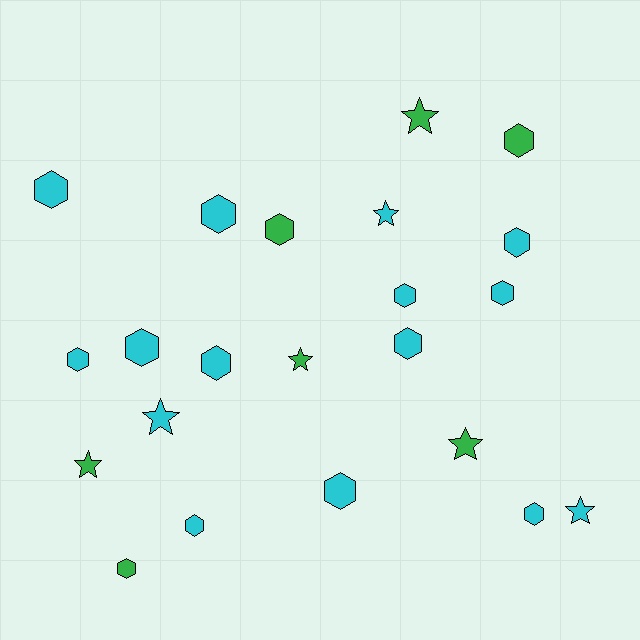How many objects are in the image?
There are 22 objects.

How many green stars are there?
There are 4 green stars.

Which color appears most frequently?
Cyan, with 15 objects.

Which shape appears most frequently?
Hexagon, with 15 objects.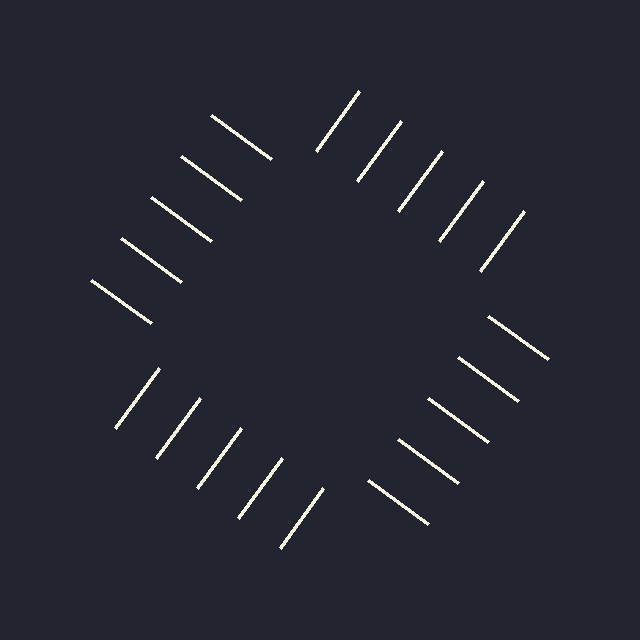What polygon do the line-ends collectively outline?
An illusory square — the line segments terminate on its edges but no continuous stroke is drawn.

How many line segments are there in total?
20 — 5 along each of the 4 edges.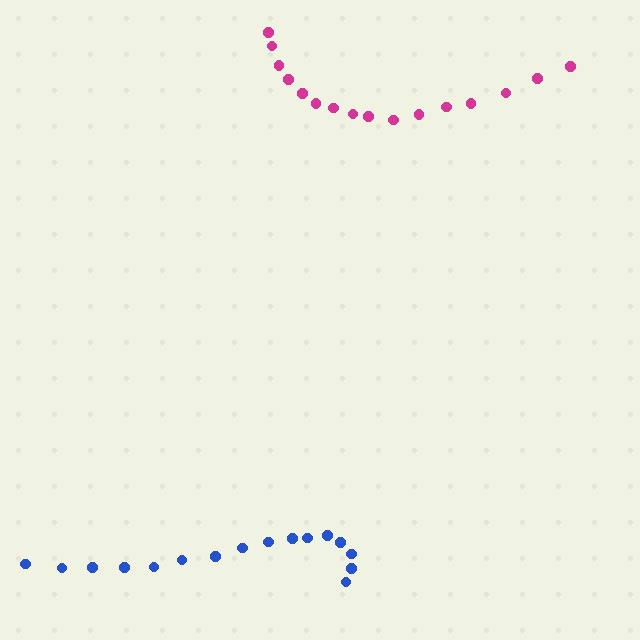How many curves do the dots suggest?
There are 2 distinct paths.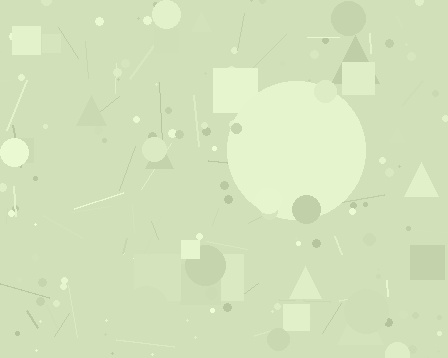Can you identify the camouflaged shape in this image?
The camouflaged shape is a circle.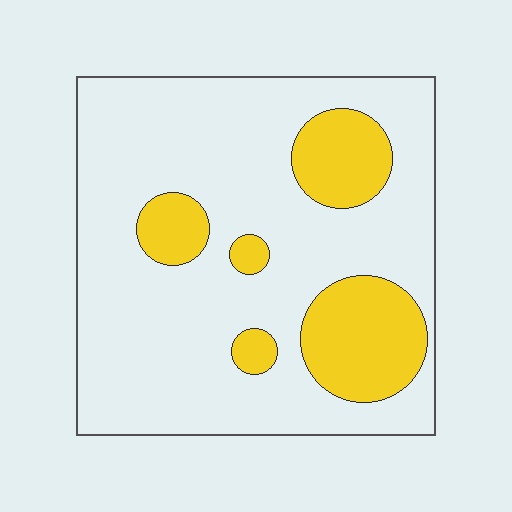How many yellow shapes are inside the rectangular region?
5.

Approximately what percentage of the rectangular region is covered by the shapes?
Approximately 20%.